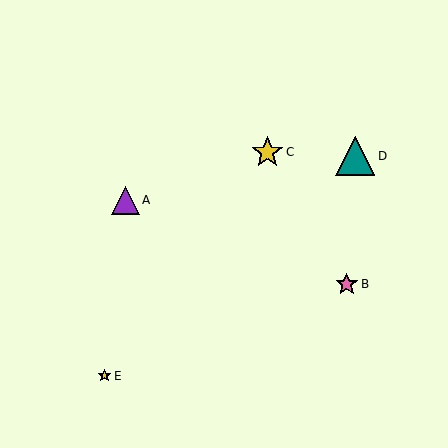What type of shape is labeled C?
Shape C is a yellow star.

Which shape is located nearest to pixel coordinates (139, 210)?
The purple triangle (labeled A) at (125, 200) is nearest to that location.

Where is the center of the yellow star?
The center of the yellow star is at (267, 152).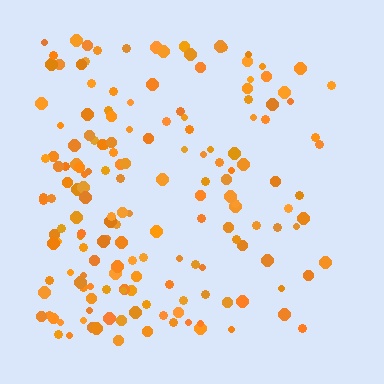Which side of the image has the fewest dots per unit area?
The right.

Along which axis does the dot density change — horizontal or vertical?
Horizontal.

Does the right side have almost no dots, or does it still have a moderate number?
Still a moderate number, just noticeably fewer than the left.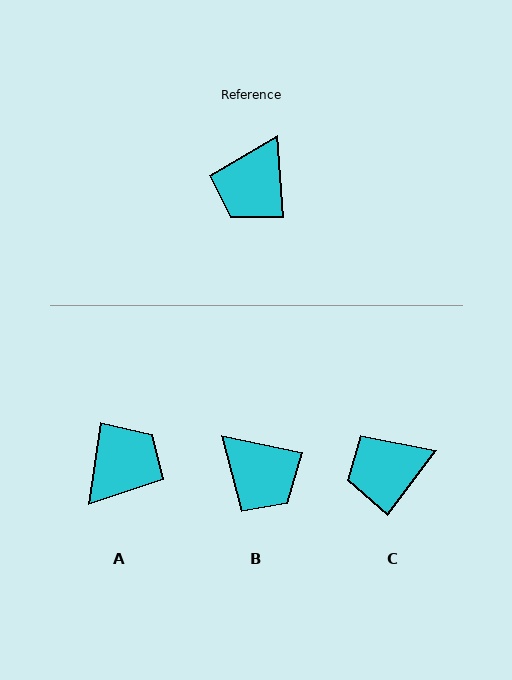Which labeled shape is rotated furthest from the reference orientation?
A, about 167 degrees away.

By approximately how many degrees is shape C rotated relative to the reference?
Approximately 42 degrees clockwise.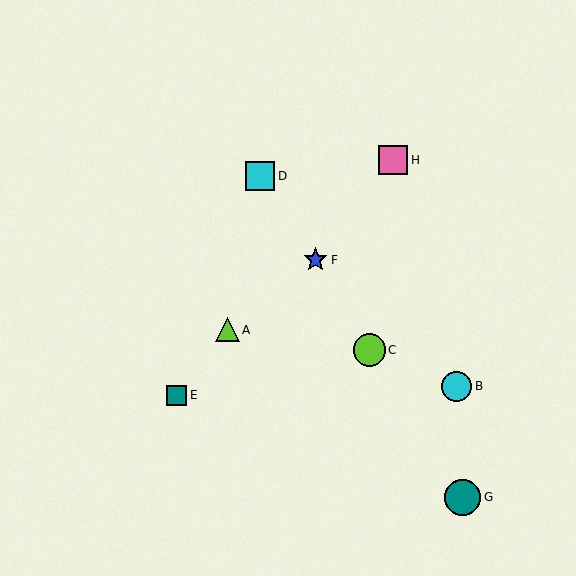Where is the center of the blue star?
The center of the blue star is at (316, 260).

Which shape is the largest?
The teal circle (labeled G) is the largest.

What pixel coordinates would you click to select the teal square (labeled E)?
Click at (177, 395) to select the teal square E.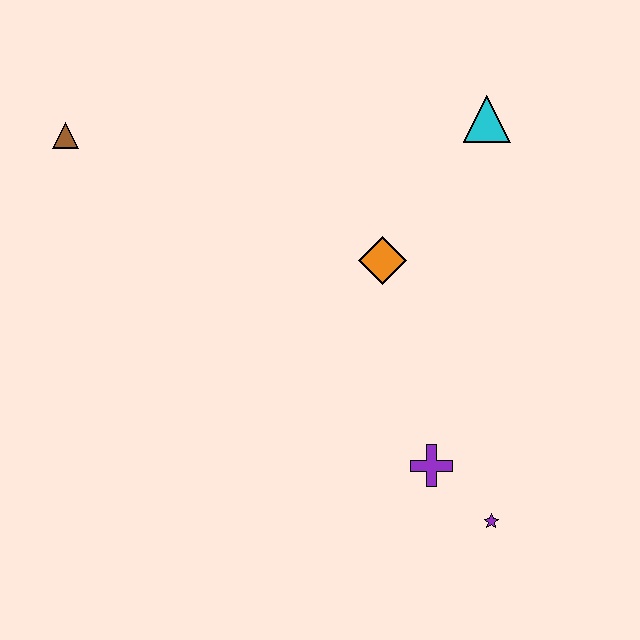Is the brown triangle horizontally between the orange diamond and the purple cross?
No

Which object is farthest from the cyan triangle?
The brown triangle is farthest from the cyan triangle.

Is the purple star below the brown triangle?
Yes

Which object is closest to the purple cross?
The purple star is closest to the purple cross.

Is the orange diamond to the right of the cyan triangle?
No